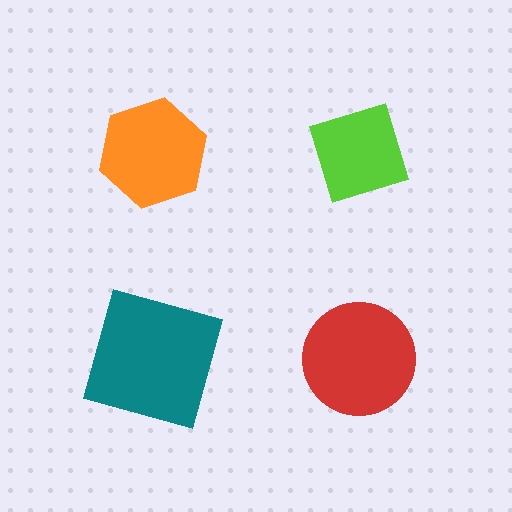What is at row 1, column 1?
An orange hexagon.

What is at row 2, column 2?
A red circle.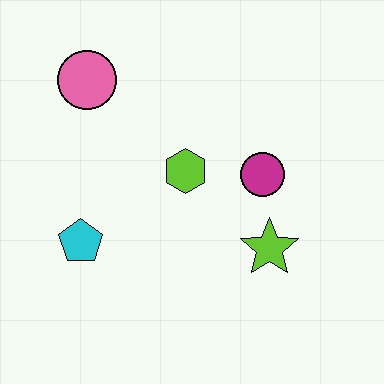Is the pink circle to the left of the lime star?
Yes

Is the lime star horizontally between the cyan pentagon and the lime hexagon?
No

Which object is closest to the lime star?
The magenta circle is closest to the lime star.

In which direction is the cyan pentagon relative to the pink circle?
The cyan pentagon is below the pink circle.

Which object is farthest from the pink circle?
The lime star is farthest from the pink circle.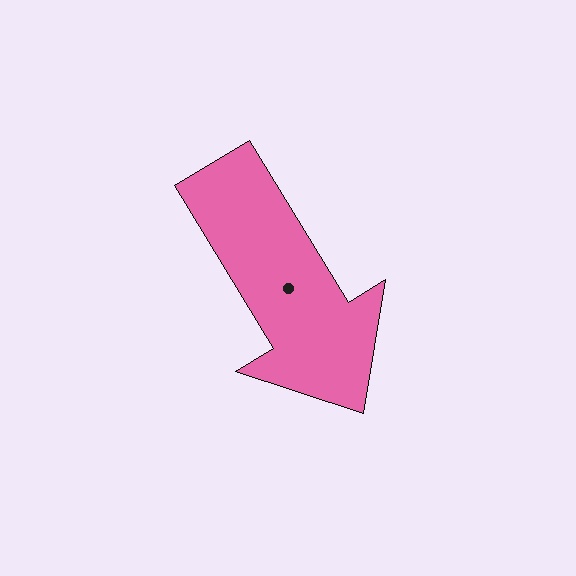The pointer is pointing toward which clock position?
Roughly 5 o'clock.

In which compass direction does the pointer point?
Southeast.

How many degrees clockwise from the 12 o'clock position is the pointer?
Approximately 149 degrees.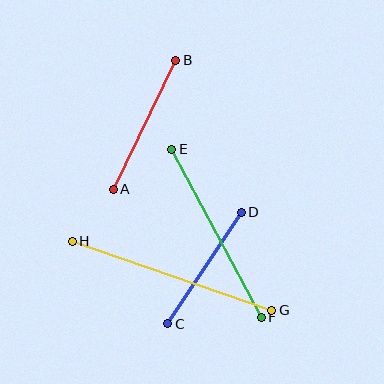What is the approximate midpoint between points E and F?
The midpoint is at approximately (217, 233) pixels.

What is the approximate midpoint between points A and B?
The midpoint is at approximately (145, 125) pixels.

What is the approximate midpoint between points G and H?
The midpoint is at approximately (172, 276) pixels.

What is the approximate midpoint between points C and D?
The midpoint is at approximately (204, 268) pixels.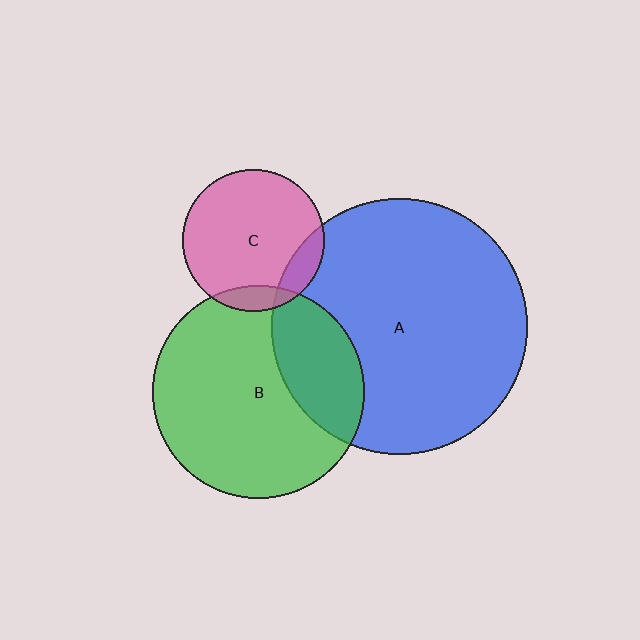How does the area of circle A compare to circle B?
Approximately 1.4 times.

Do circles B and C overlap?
Yes.